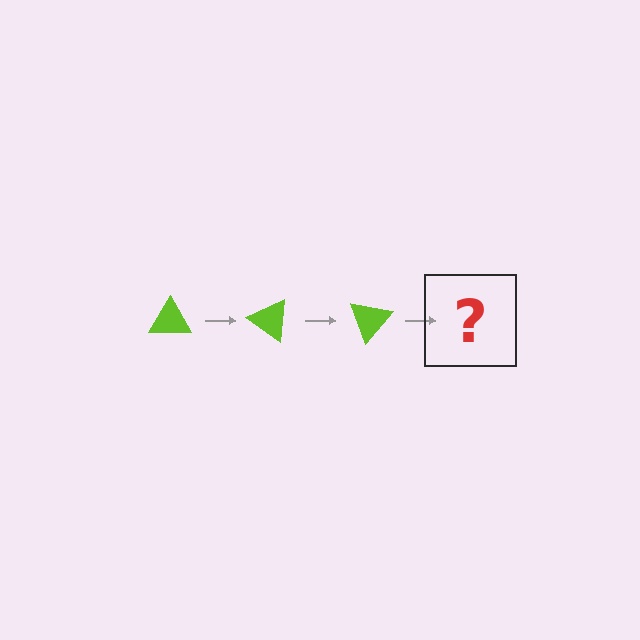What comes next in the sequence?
The next element should be a lime triangle rotated 105 degrees.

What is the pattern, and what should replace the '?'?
The pattern is that the triangle rotates 35 degrees each step. The '?' should be a lime triangle rotated 105 degrees.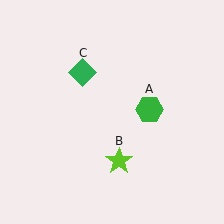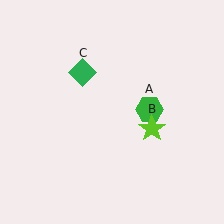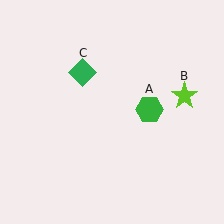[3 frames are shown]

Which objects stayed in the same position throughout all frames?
Green hexagon (object A) and green diamond (object C) remained stationary.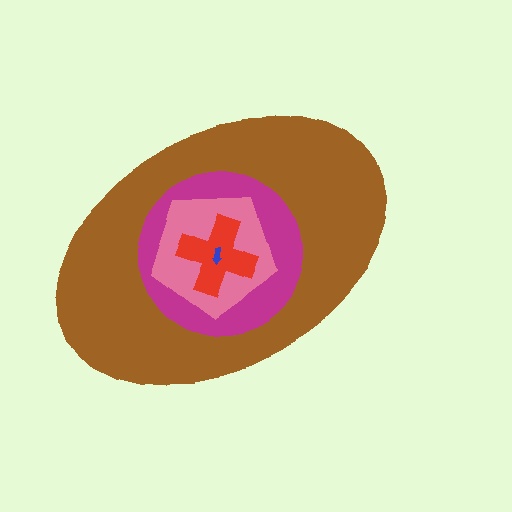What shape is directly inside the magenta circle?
The pink pentagon.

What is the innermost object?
The blue arrow.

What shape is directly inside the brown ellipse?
The magenta circle.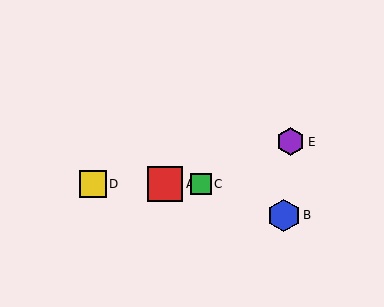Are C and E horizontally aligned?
No, C is at y≈184 and E is at y≈142.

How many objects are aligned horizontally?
3 objects (A, C, D) are aligned horizontally.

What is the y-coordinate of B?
Object B is at y≈215.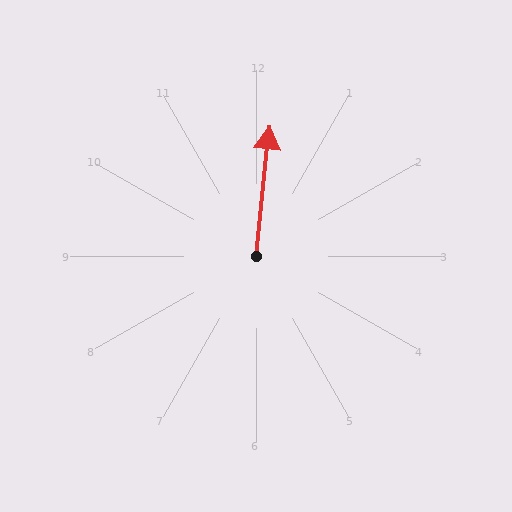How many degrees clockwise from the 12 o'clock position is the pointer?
Approximately 6 degrees.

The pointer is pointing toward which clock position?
Roughly 12 o'clock.